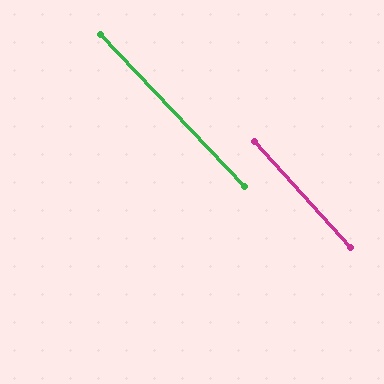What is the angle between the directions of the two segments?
Approximately 1 degree.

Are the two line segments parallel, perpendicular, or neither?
Parallel — their directions differ by only 1.1°.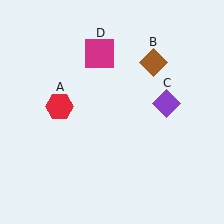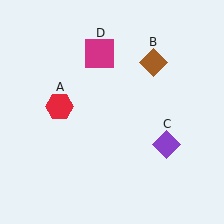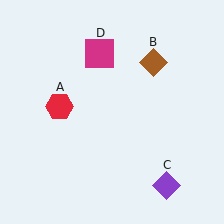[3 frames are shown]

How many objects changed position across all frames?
1 object changed position: purple diamond (object C).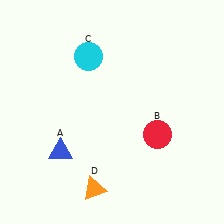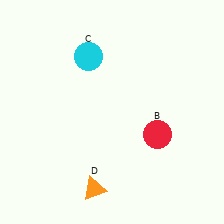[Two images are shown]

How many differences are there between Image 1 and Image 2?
There is 1 difference between the two images.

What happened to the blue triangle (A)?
The blue triangle (A) was removed in Image 2. It was in the bottom-left area of Image 1.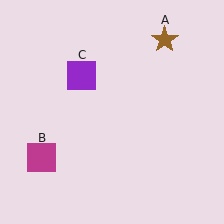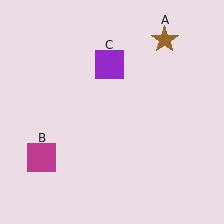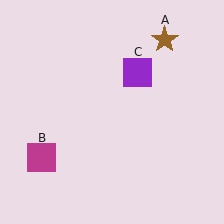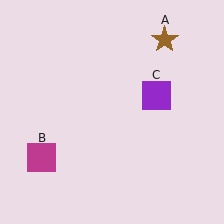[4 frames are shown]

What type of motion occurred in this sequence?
The purple square (object C) rotated clockwise around the center of the scene.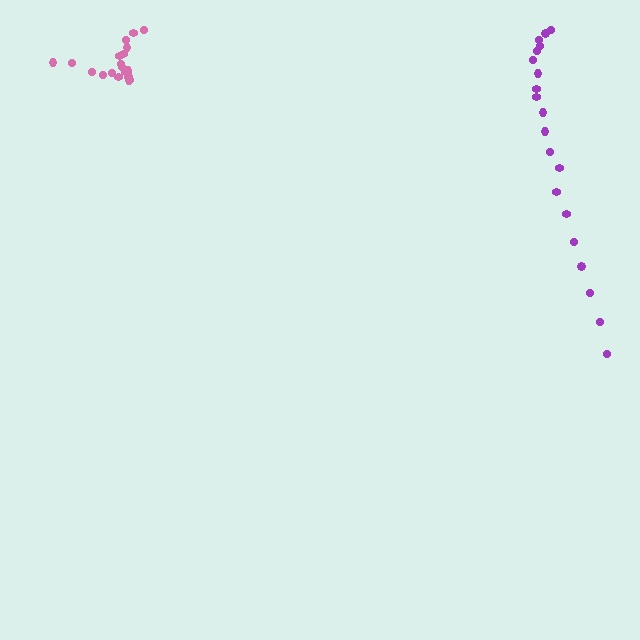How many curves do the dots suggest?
There are 2 distinct paths.